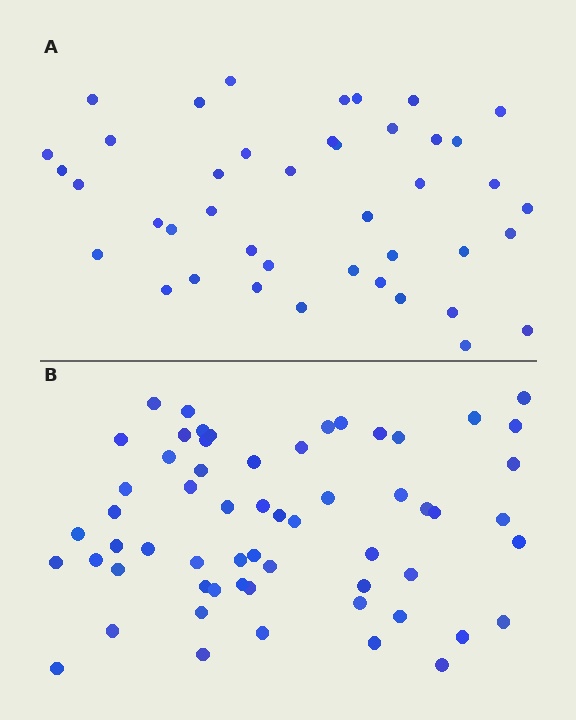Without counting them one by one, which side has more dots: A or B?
Region B (the bottom region) has more dots.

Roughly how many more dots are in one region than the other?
Region B has approximately 20 more dots than region A.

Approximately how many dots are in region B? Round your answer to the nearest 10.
About 60 dots.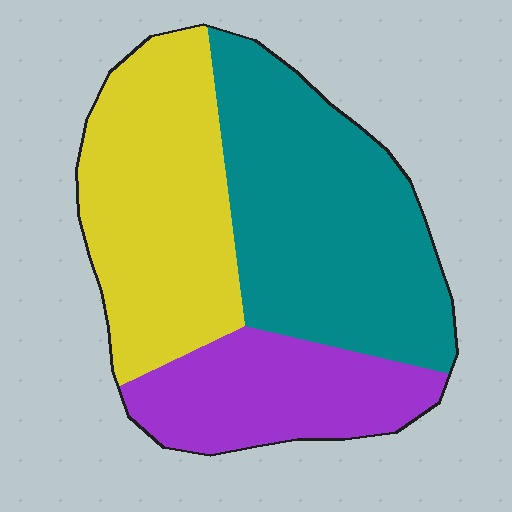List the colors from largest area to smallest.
From largest to smallest: teal, yellow, purple.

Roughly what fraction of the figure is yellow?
Yellow takes up about one third (1/3) of the figure.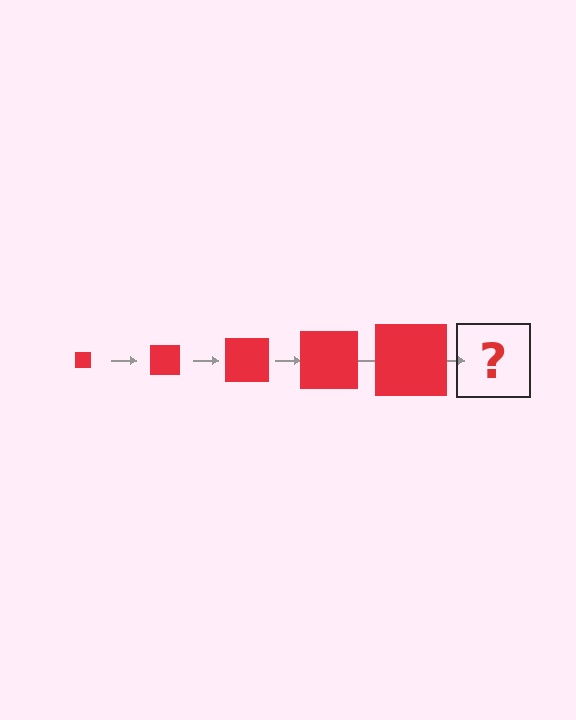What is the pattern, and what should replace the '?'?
The pattern is that the square gets progressively larger each step. The '?' should be a red square, larger than the previous one.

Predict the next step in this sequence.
The next step is a red square, larger than the previous one.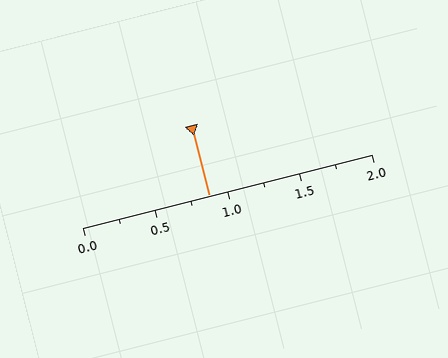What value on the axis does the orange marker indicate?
The marker indicates approximately 0.88.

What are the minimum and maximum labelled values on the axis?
The axis runs from 0.0 to 2.0.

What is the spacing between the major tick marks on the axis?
The major ticks are spaced 0.5 apart.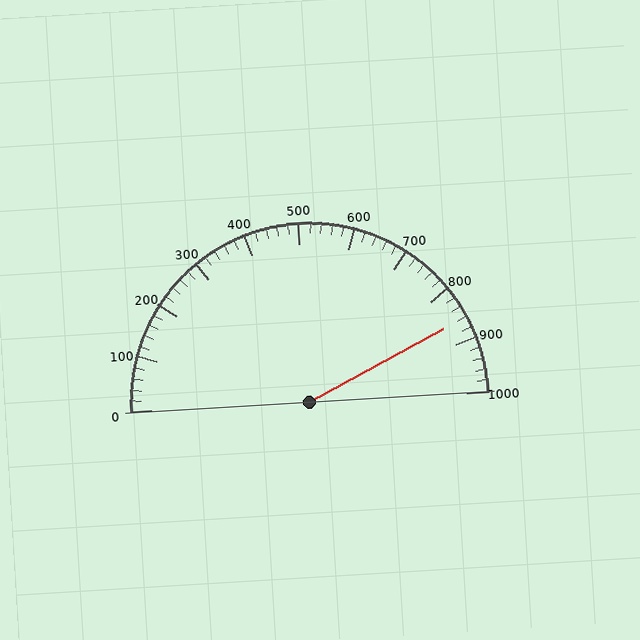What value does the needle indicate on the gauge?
The needle indicates approximately 860.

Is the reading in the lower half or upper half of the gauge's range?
The reading is in the upper half of the range (0 to 1000).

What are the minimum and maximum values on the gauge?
The gauge ranges from 0 to 1000.